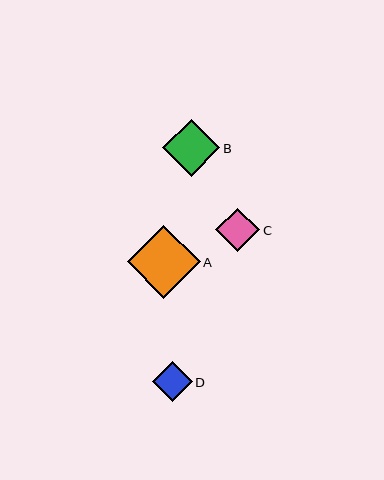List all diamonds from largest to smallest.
From largest to smallest: A, B, C, D.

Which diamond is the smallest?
Diamond D is the smallest with a size of approximately 40 pixels.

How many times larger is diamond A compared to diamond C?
Diamond A is approximately 1.7 times the size of diamond C.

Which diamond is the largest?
Diamond A is the largest with a size of approximately 73 pixels.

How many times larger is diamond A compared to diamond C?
Diamond A is approximately 1.7 times the size of diamond C.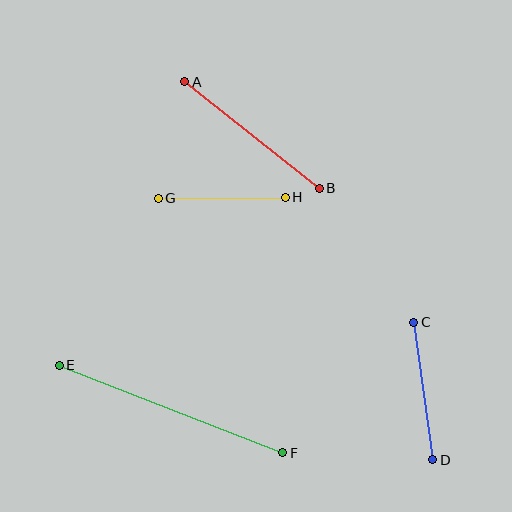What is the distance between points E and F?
The distance is approximately 240 pixels.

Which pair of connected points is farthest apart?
Points E and F are farthest apart.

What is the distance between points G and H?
The distance is approximately 127 pixels.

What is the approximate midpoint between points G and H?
The midpoint is at approximately (222, 198) pixels.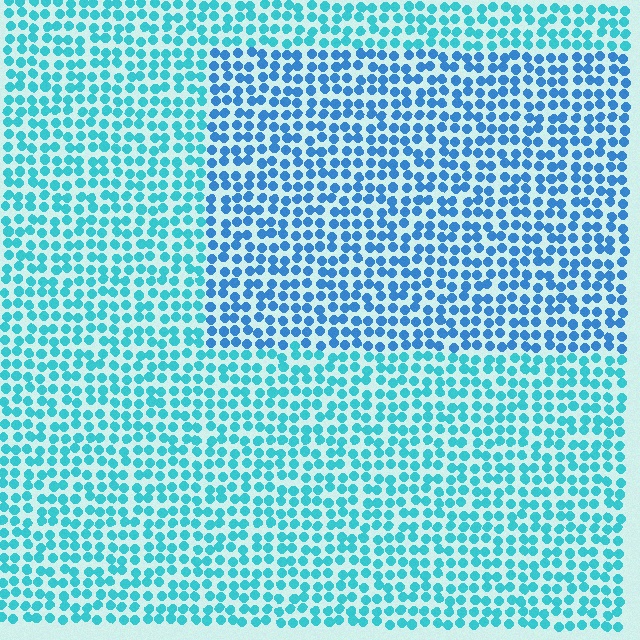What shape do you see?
I see a rectangle.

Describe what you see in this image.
The image is filled with small cyan elements in a uniform arrangement. A rectangle-shaped region is visible where the elements are tinted to a slightly different hue, forming a subtle color boundary.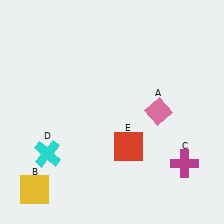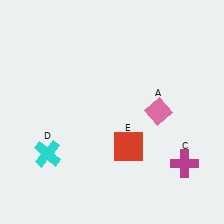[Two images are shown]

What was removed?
The yellow square (B) was removed in Image 2.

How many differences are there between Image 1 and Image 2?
There is 1 difference between the two images.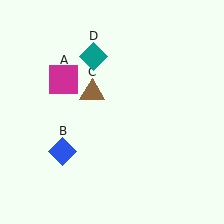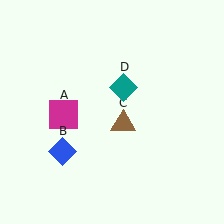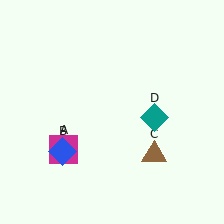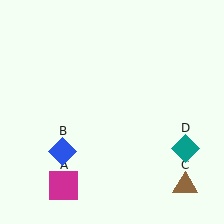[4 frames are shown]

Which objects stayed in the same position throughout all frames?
Blue diamond (object B) remained stationary.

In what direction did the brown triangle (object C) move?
The brown triangle (object C) moved down and to the right.